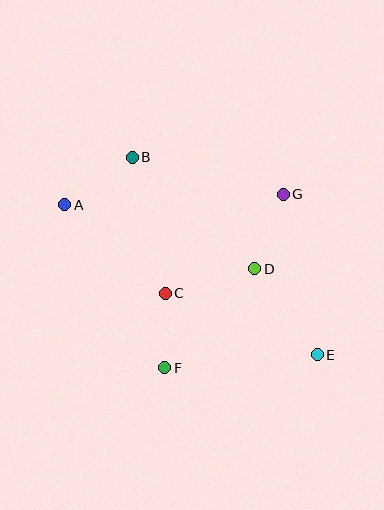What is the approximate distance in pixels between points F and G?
The distance between F and G is approximately 210 pixels.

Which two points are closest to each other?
Points C and F are closest to each other.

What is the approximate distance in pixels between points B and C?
The distance between B and C is approximately 140 pixels.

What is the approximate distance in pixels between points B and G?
The distance between B and G is approximately 155 pixels.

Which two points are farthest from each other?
Points A and E are farthest from each other.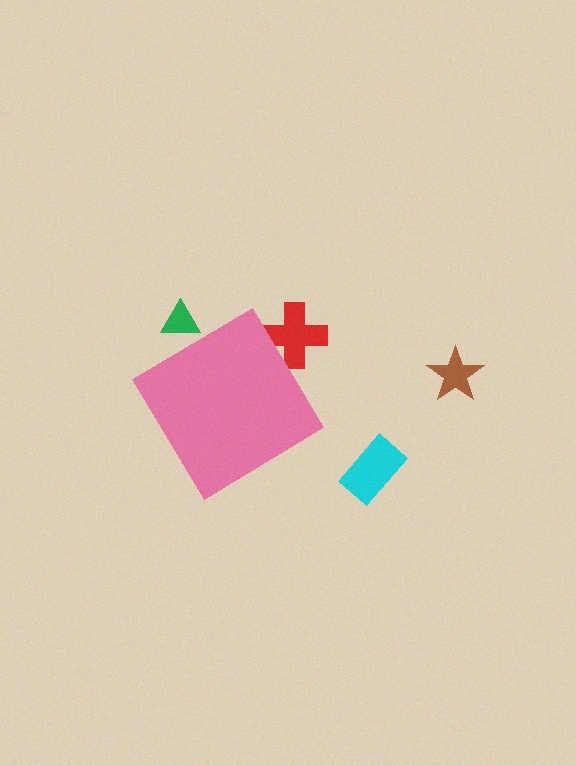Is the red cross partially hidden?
Yes, the red cross is partially hidden behind the pink diamond.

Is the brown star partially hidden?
No, the brown star is fully visible.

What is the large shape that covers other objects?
A pink diamond.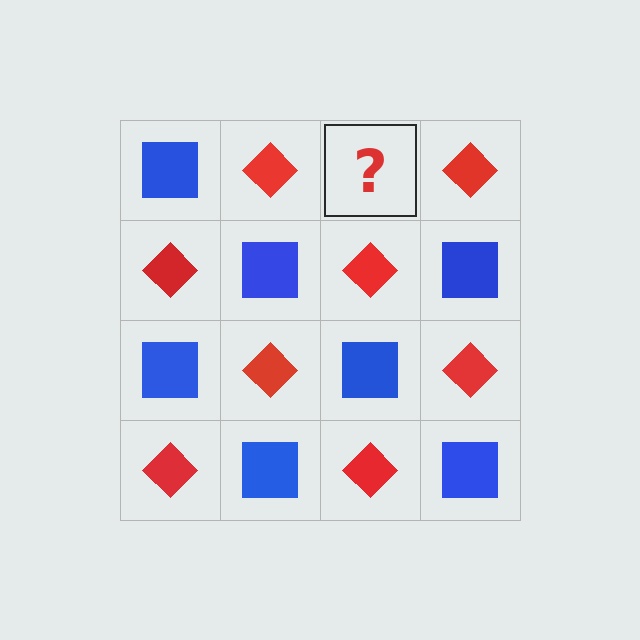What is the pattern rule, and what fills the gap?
The rule is that it alternates blue square and red diamond in a checkerboard pattern. The gap should be filled with a blue square.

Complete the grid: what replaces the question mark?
The question mark should be replaced with a blue square.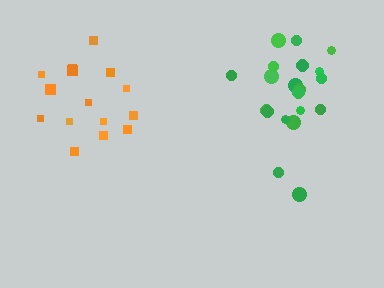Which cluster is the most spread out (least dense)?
Green.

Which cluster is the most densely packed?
Orange.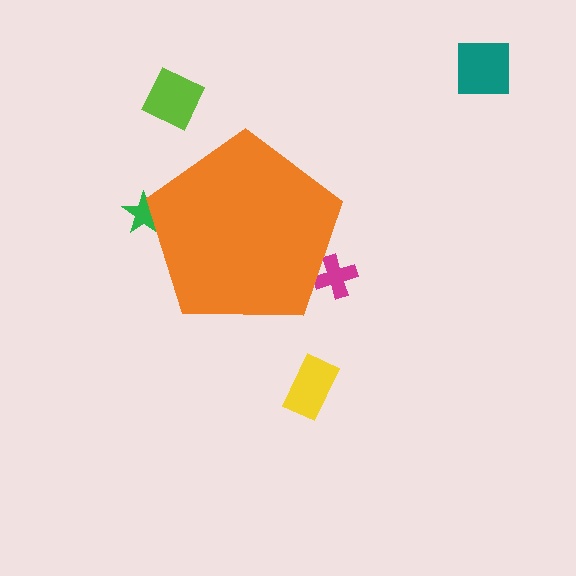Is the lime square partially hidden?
No, the lime square is fully visible.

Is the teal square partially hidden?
No, the teal square is fully visible.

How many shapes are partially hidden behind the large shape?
2 shapes are partially hidden.